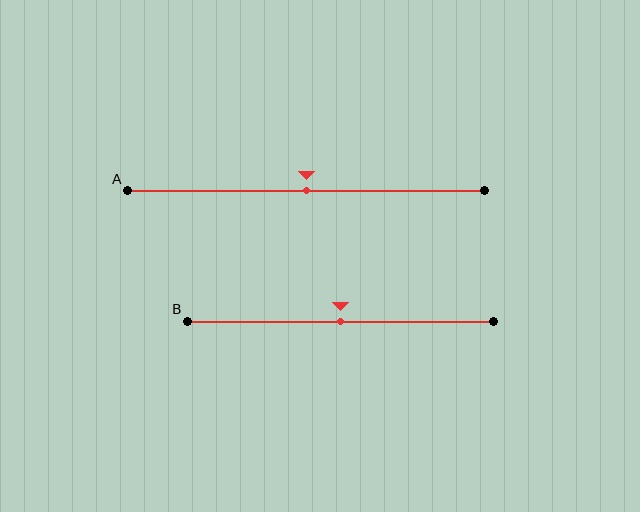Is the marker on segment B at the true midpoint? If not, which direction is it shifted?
Yes, the marker on segment B is at the true midpoint.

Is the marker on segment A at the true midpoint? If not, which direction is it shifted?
Yes, the marker on segment A is at the true midpoint.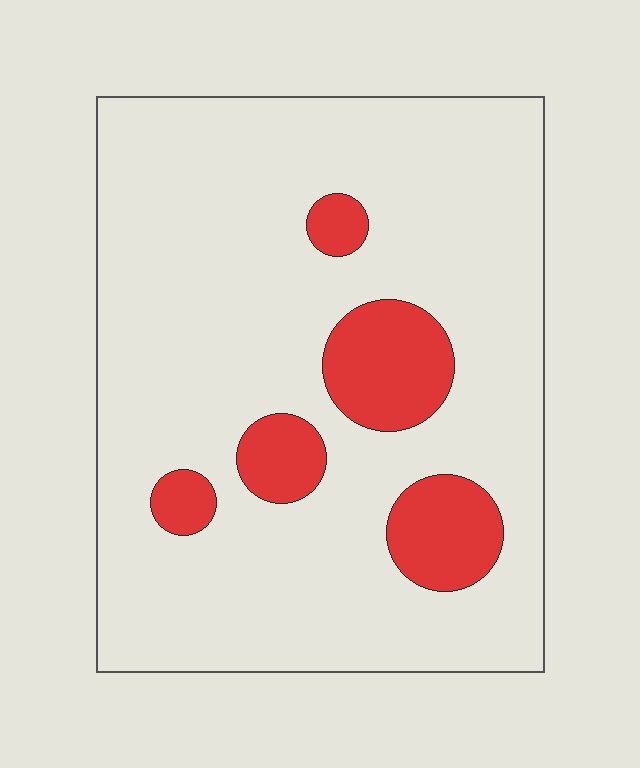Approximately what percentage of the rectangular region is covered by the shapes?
Approximately 15%.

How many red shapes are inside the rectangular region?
5.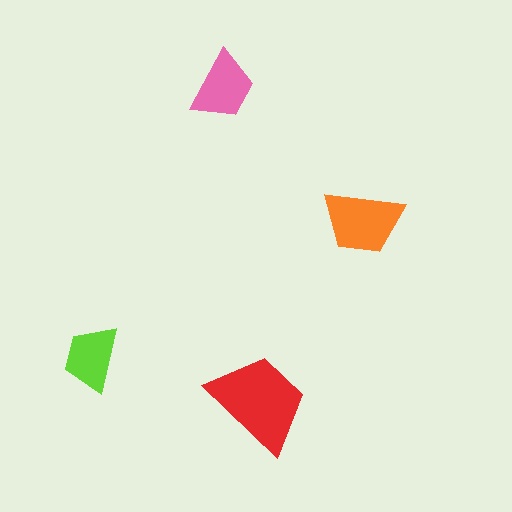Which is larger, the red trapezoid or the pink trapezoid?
The red one.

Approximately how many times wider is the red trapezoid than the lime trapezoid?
About 1.5 times wider.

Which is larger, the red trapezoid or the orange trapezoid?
The red one.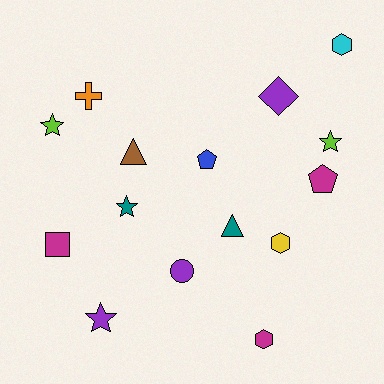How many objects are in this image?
There are 15 objects.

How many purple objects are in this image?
There are 3 purple objects.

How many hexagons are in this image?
There are 3 hexagons.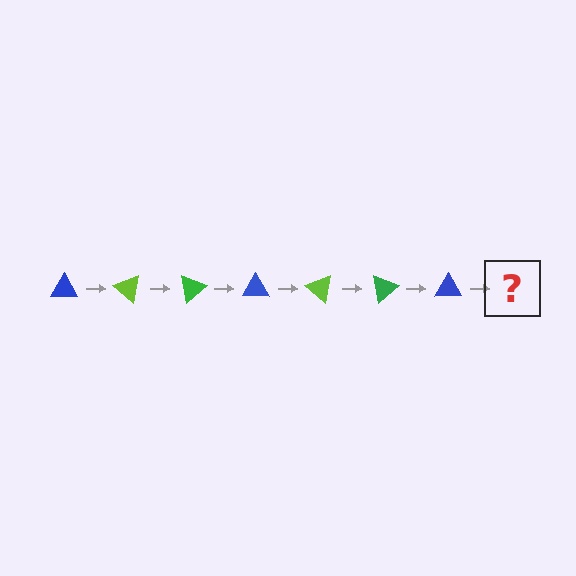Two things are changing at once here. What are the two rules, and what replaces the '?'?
The two rules are that it rotates 40 degrees each step and the color cycles through blue, lime, and green. The '?' should be a lime triangle, rotated 280 degrees from the start.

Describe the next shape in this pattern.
It should be a lime triangle, rotated 280 degrees from the start.